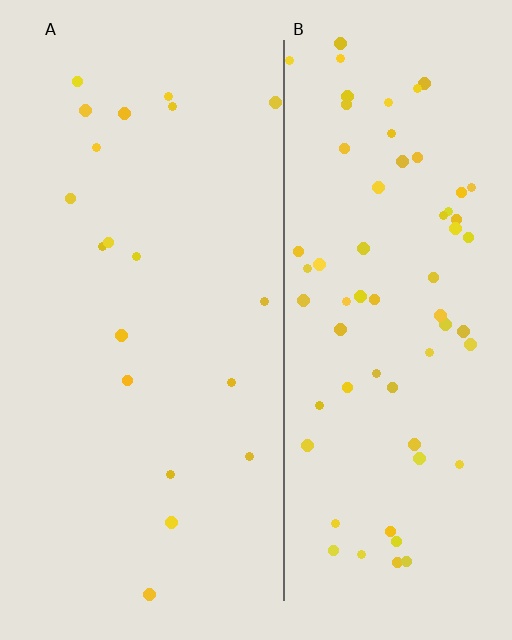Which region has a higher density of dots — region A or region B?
B (the right).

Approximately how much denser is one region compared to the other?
Approximately 3.4× — region B over region A.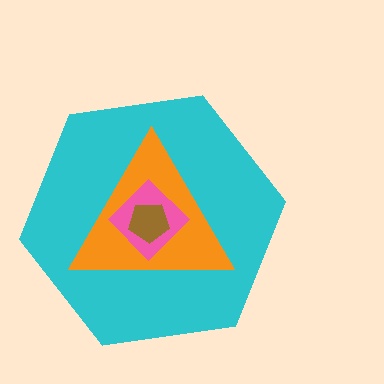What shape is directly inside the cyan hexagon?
The orange triangle.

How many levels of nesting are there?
4.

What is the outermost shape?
The cyan hexagon.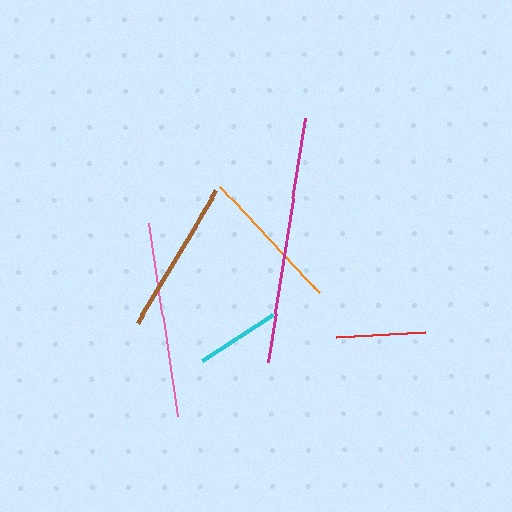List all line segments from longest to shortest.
From longest to shortest: magenta, pink, brown, orange, red, cyan.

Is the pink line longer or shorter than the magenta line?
The magenta line is longer than the pink line.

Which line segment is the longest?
The magenta line is the longest at approximately 246 pixels.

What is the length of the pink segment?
The pink segment is approximately 196 pixels long.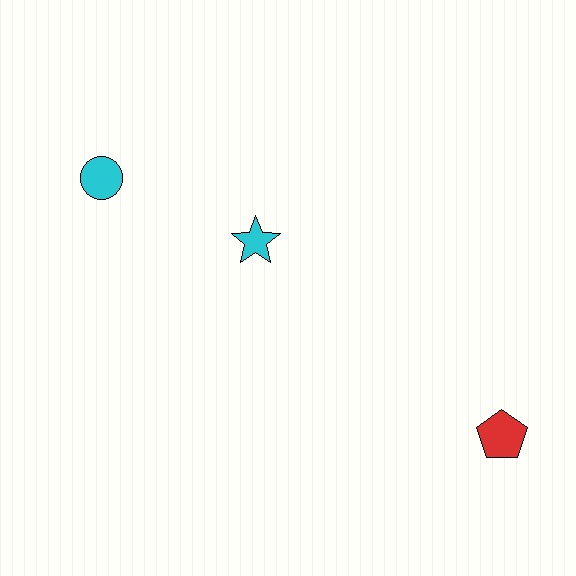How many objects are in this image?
There are 3 objects.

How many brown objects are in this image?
There are no brown objects.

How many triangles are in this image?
There are no triangles.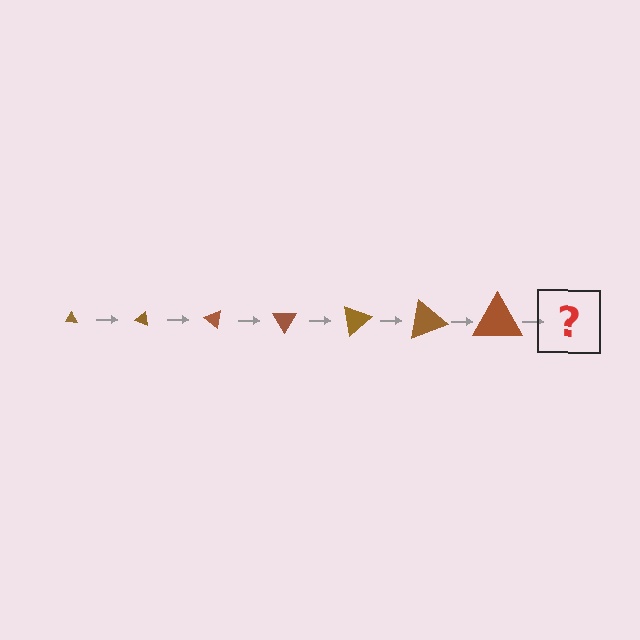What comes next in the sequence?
The next element should be a triangle, larger than the previous one and rotated 140 degrees from the start.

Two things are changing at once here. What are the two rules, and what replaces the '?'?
The two rules are that the triangle grows larger each step and it rotates 20 degrees each step. The '?' should be a triangle, larger than the previous one and rotated 140 degrees from the start.